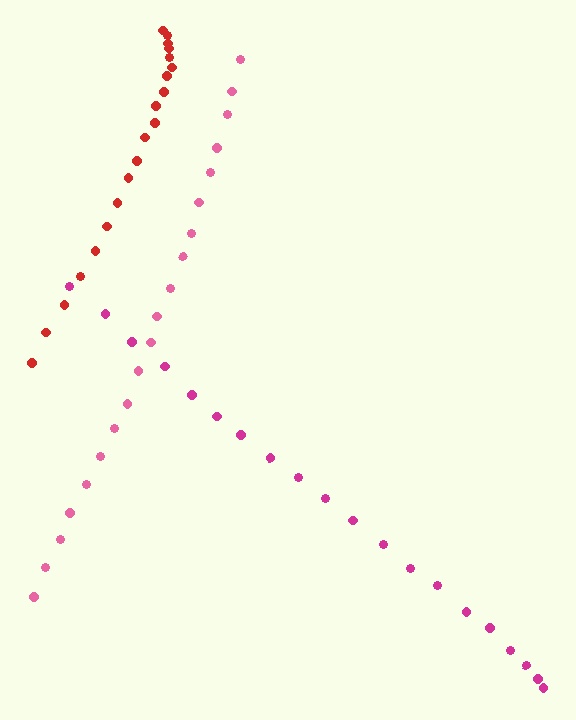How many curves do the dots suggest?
There are 3 distinct paths.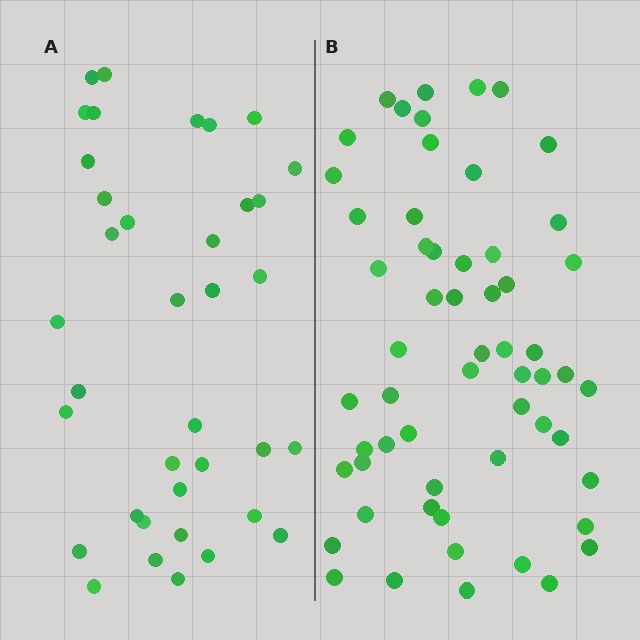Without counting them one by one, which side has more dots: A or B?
Region B (the right region) has more dots.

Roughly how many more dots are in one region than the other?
Region B has approximately 20 more dots than region A.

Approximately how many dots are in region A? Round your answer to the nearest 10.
About 40 dots. (The exact count is 37, which rounds to 40.)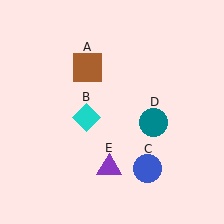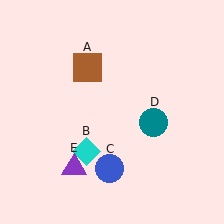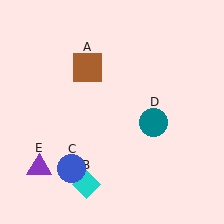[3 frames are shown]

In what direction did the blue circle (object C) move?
The blue circle (object C) moved left.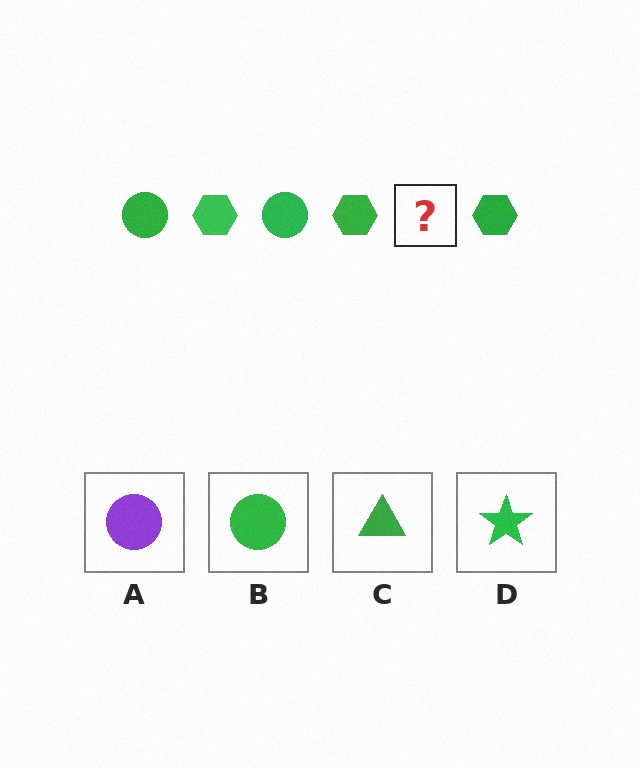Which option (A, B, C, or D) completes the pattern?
B.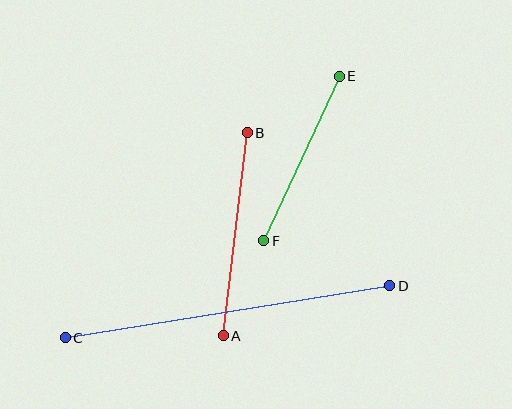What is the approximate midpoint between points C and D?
The midpoint is at approximately (228, 312) pixels.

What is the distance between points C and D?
The distance is approximately 328 pixels.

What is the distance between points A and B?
The distance is approximately 204 pixels.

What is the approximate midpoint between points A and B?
The midpoint is at approximately (235, 234) pixels.